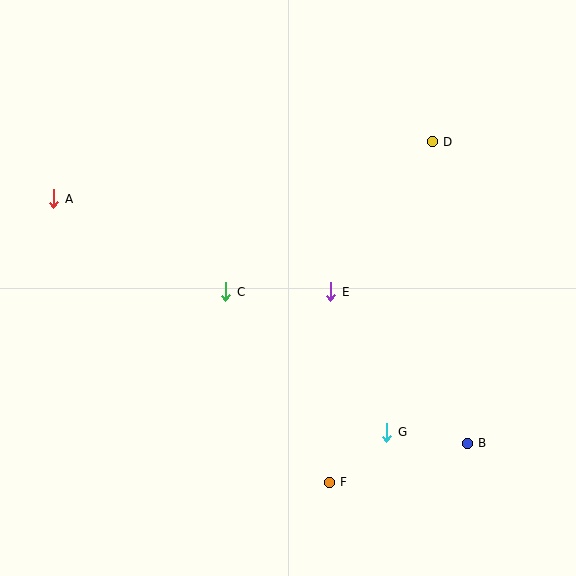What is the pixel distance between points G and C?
The distance between G and C is 213 pixels.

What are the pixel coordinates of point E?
Point E is at (331, 292).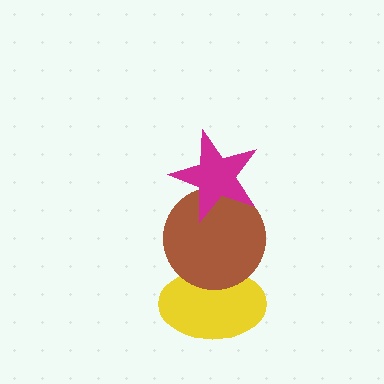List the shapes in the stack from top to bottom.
From top to bottom: the magenta star, the brown circle, the yellow ellipse.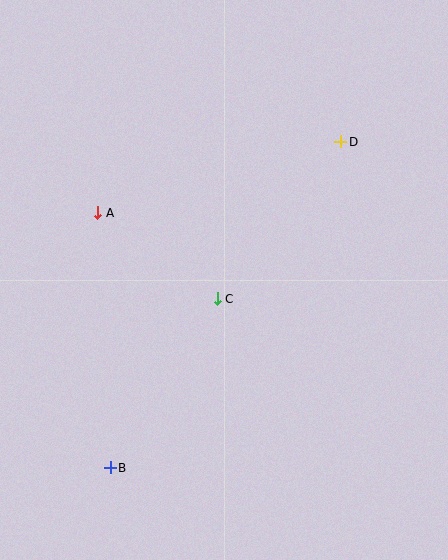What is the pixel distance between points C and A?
The distance between C and A is 147 pixels.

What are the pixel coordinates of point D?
Point D is at (341, 142).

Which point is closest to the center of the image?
Point C at (217, 299) is closest to the center.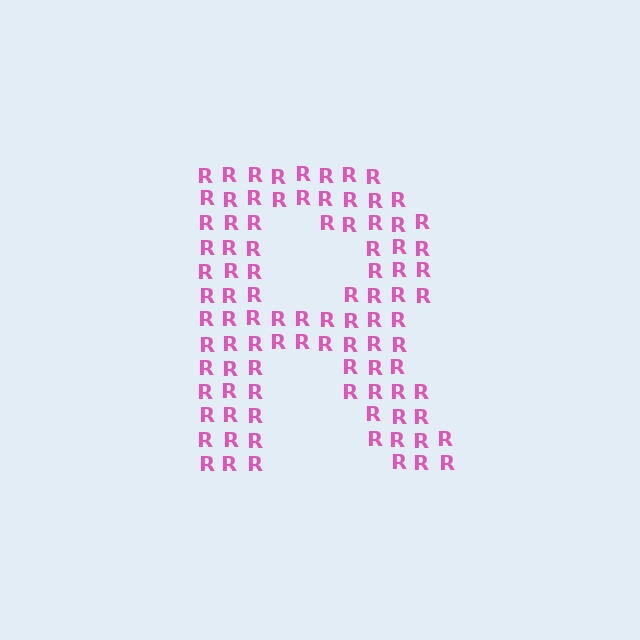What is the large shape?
The large shape is the letter R.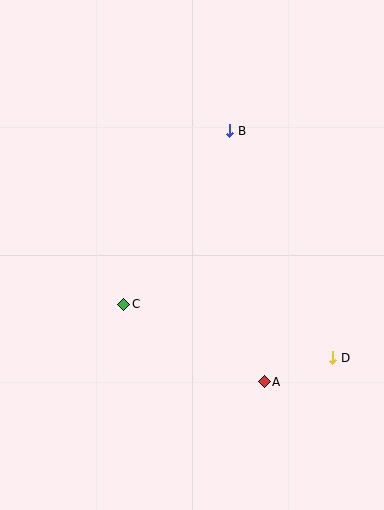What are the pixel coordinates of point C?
Point C is at (124, 304).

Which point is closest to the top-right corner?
Point B is closest to the top-right corner.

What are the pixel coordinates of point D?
Point D is at (333, 358).